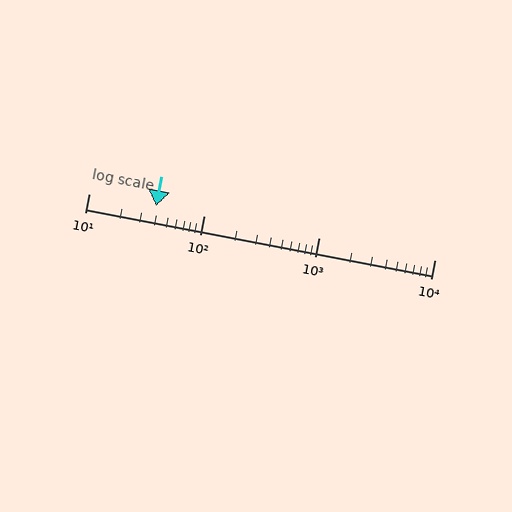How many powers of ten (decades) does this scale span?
The scale spans 3 decades, from 10 to 10000.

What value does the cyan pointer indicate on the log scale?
The pointer indicates approximately 38.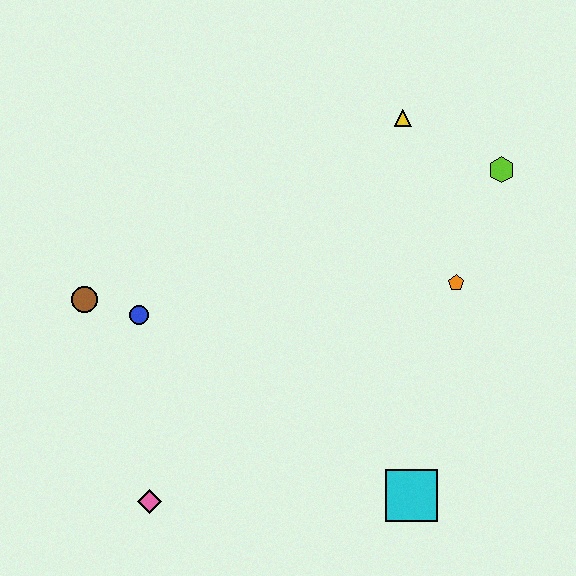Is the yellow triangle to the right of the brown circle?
Yes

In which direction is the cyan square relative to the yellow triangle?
The cyan square is below the yellow triangle.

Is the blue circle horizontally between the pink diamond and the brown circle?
Yes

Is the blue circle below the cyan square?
No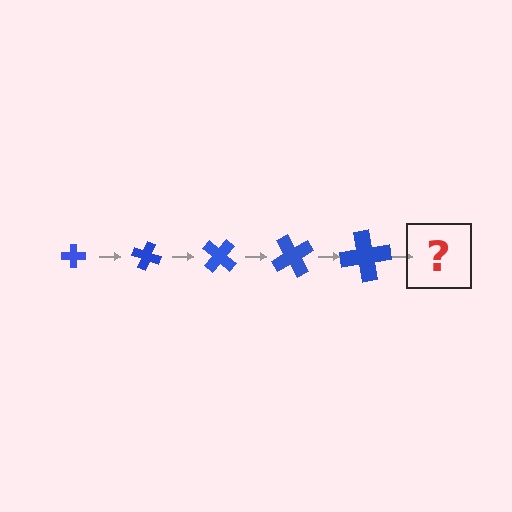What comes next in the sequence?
The next element should be a cross, larger than the previous one and rotated 100 degrees from the start.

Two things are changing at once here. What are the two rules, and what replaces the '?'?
The two rules are that the cross grows larger each step and it rotates 20 degrees each step. The '?' should be a cross, larger than the previous one and rotated 100 degrees from the start.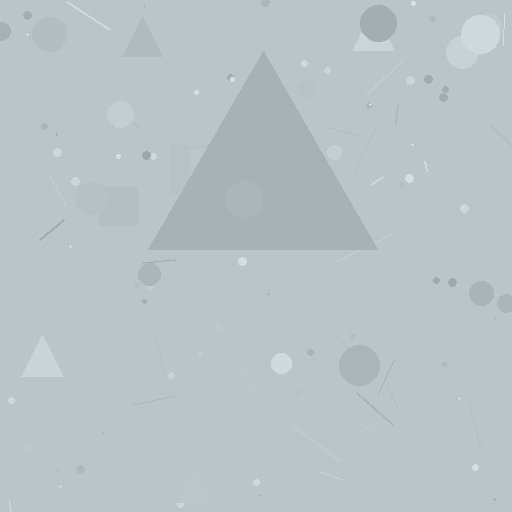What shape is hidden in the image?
A triangle is hidden in the image.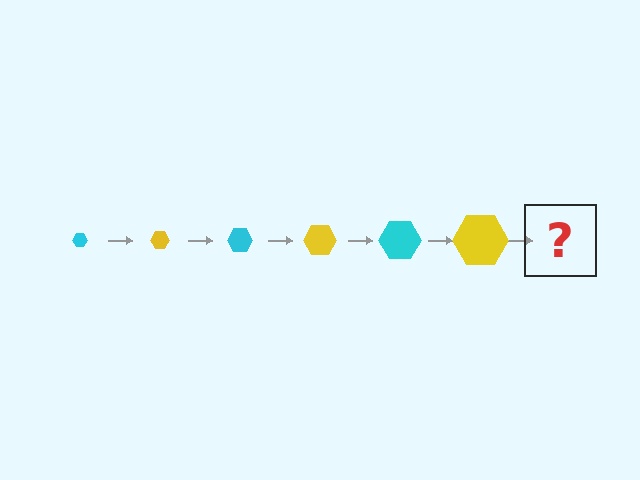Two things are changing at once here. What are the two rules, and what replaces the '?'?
The two rules are that the hexagon grows larger each step and the color cycles through cyan and yellow. The '?' should be a cyan hexagon, larger than the previous one.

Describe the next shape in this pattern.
It should be a cyan hexagon, larger than the previous one.